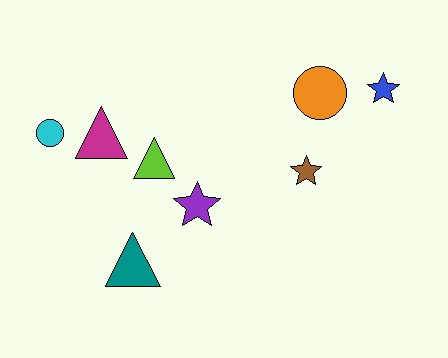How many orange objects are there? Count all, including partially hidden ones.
There is 1 orange object.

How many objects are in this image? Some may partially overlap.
There are 8 objects.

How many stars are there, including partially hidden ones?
There are 3 stars.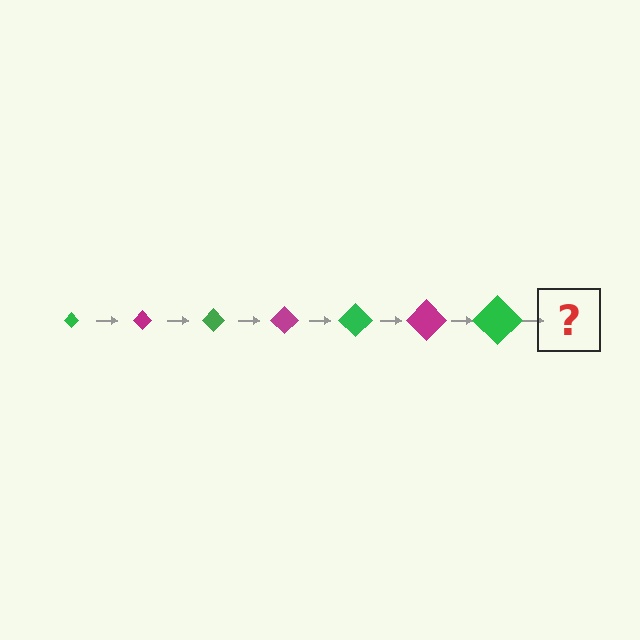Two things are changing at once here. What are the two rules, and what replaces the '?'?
The two rules are that the diamond grows larger each step and the color cycles through green and magenta. The '?' should be a magenta diamond, larger than the previous one.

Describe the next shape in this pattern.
It should be a magenta diamond, larger than the previous one.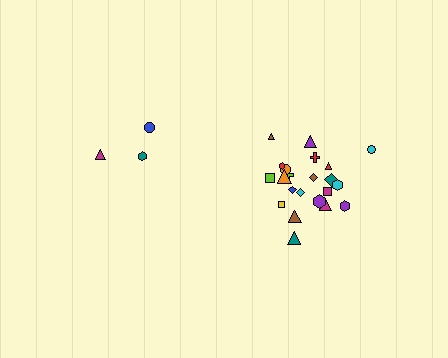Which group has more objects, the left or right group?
The right group.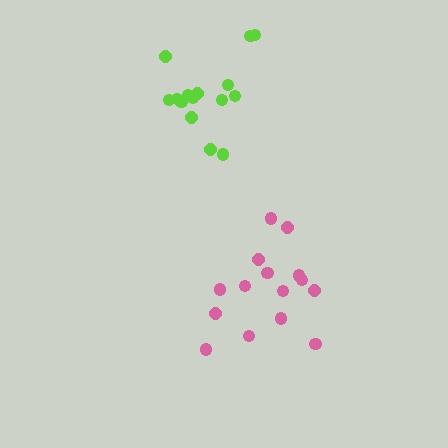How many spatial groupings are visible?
There are 2 spatial groupings.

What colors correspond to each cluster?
The clusters are colored: pink, lime.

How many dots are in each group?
Group 1: 15 dots, Group 2: 15 dots (30 total).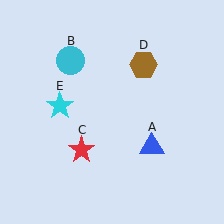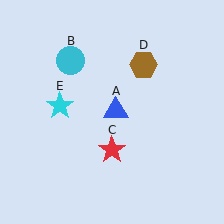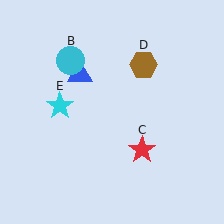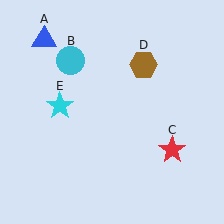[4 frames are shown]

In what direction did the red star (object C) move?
The red star (object C) moved right.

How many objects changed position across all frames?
2 objects changed position: blue triangle (object A), red star (object C).